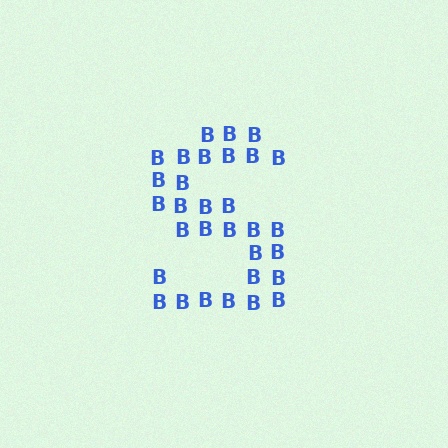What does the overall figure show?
The overall figure shows the letter S.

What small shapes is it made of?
It is made of small letter B's.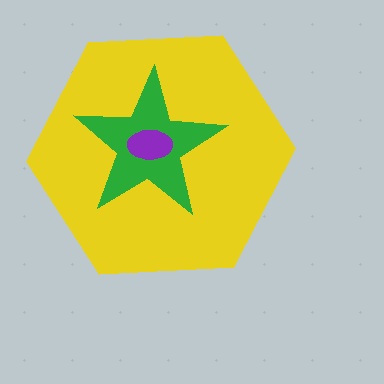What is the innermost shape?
The purple ellipse.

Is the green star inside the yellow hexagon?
Yes.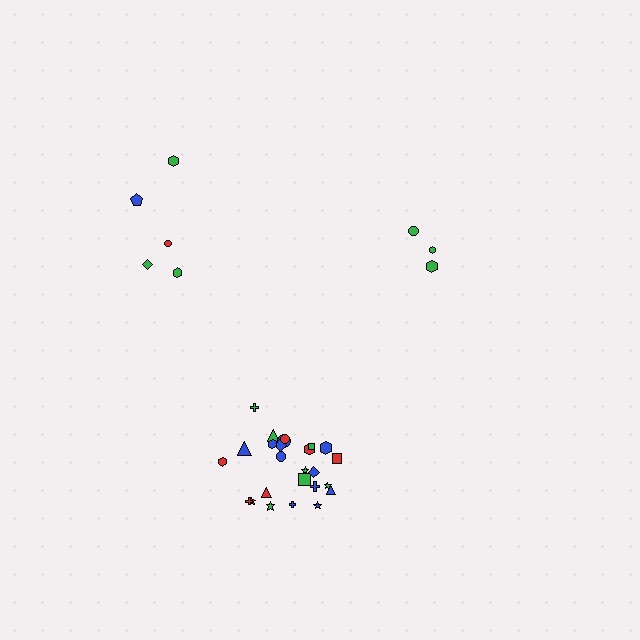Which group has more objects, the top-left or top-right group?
The top-left group.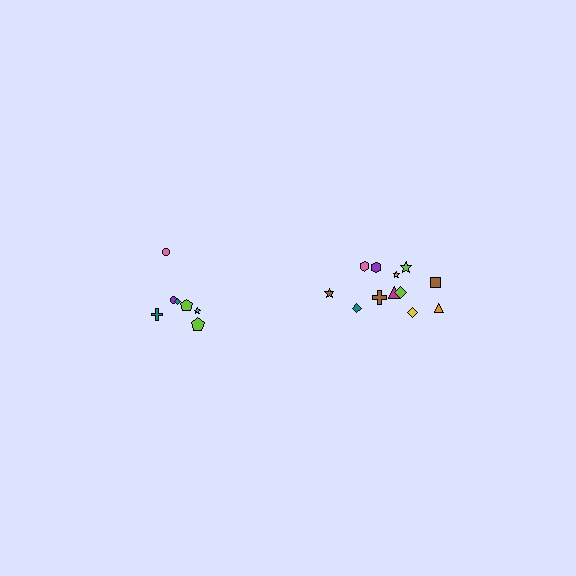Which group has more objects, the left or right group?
The right group.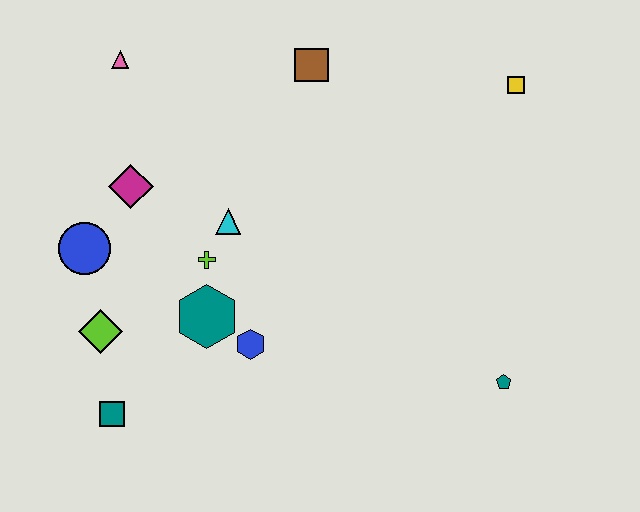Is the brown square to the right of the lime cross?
Yes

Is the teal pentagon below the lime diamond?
Yes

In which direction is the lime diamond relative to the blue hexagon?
The lime diamond is to the left of the blue hexagon.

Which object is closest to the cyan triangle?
The lime cross is closest to the cyan triangle.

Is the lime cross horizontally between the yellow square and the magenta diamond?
Yes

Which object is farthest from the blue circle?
The yellow square is farthest from the blue circle.